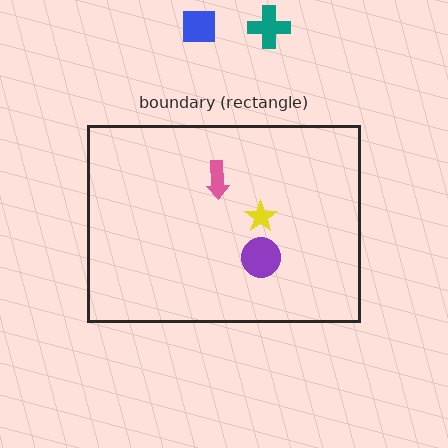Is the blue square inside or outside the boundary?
Outside.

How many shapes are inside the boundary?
3 inside, 2 outside.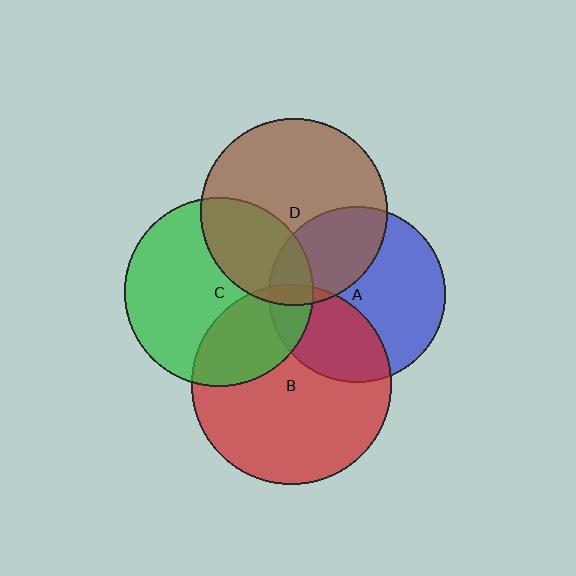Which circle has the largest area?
Circle B (red).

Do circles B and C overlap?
Yes.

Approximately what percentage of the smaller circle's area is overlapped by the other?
Approximately 30%.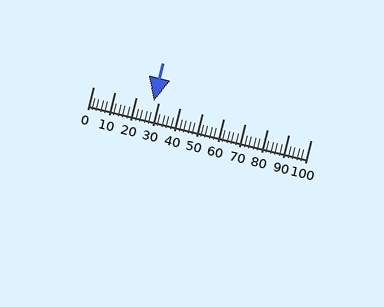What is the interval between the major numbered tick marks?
The major tick marks are spaced 10 units apart.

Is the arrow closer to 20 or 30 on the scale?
The arrow is closer to 30.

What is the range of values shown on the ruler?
The ruler shows values from 0 to 100.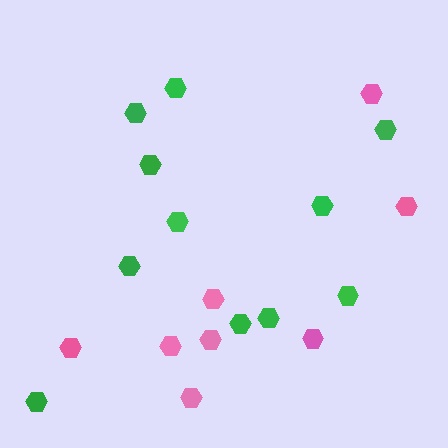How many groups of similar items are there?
There are 2 groups: one group of green hexagons (11) and one group of pink hexagons (8).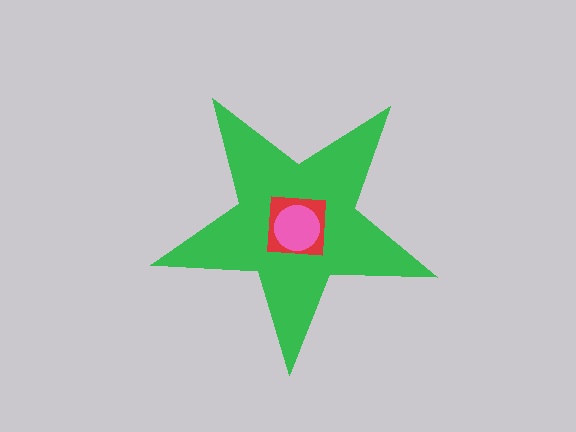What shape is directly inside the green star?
The red square.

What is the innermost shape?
The pink circle.